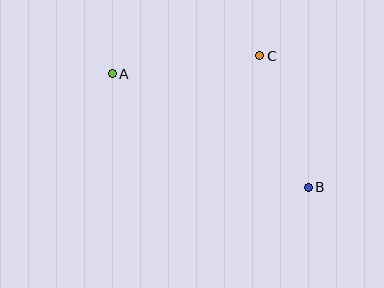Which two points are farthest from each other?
Points A and B are farthest from each other.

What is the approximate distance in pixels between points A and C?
The distance between A and C is approximately 149 pixels.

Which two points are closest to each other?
Points B and C are closest to each other.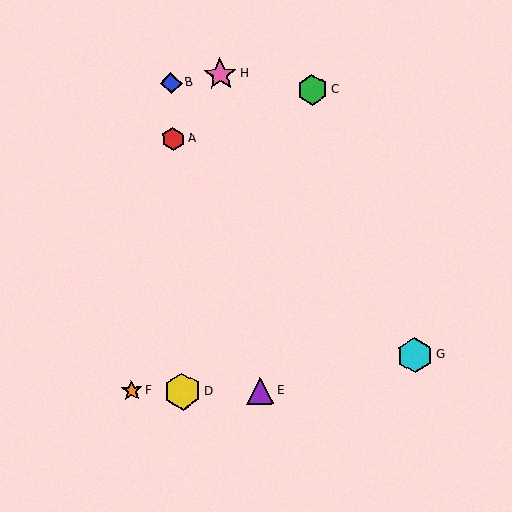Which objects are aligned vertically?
Objects A, B, D are aligned vertically.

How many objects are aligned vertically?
3 objects (A, B, D) are aligned vertically.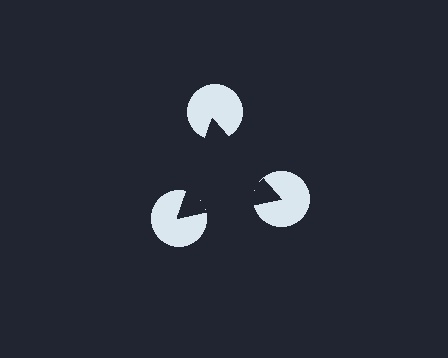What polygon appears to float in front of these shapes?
An illusory triangle — its edges are inferred from the aligned wedge cuts in the pac-man discs, not physically drawn.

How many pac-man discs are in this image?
There are 3 — one at each vertex of the illusory triangle.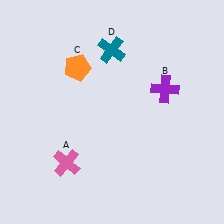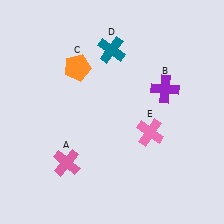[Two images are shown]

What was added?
A pink cross (E) was added in Image 2.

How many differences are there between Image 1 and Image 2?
There is 1 difference between the two images.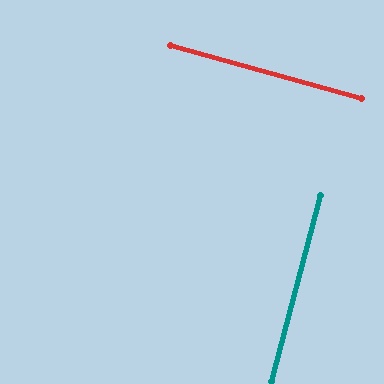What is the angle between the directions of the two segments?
Approximately 89 degrees.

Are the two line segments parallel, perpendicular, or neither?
Perpendicular — they meet at approximately 89°.